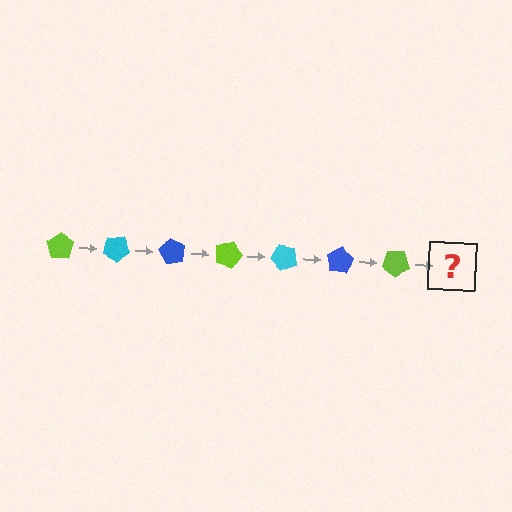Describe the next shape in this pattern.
It should be a cyan pentagon, rotated 210 degrees from the start.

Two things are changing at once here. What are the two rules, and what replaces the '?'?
The two rules are that it rotates 30 degrees each step and the color cycles through lime, cyan, and blue. The '?' should be a cyan pentagon, rotated 210 degrees from the start.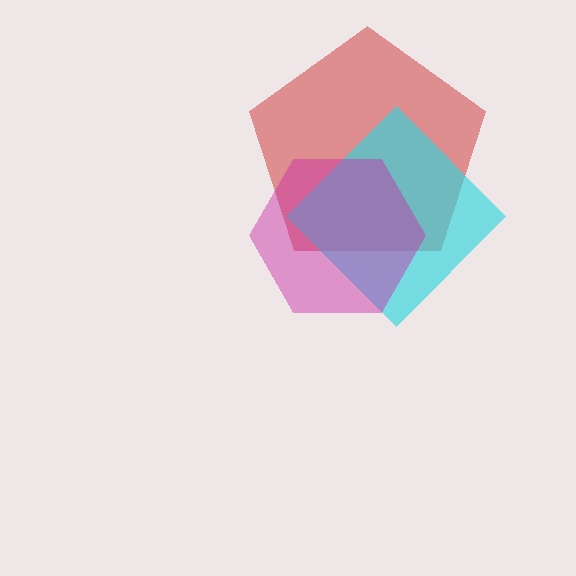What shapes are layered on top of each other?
The layered shapes are: a red pentagon, a cyan diamond, a magenta hexagon.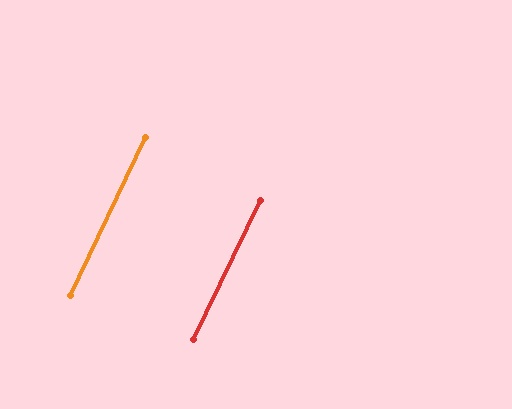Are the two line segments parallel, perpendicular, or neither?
Parallel — their directions differ by only 0.2°.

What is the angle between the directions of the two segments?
Approximately 0 degrees.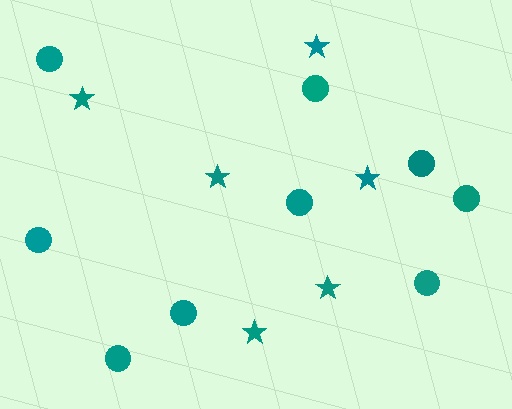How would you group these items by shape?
There are 2 groups: one group of stars (6) and one group of circles (9).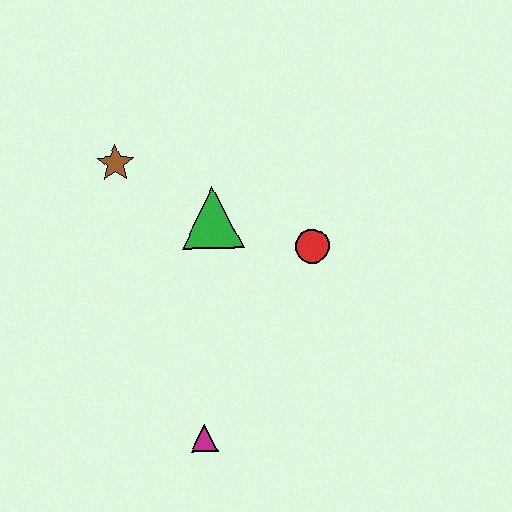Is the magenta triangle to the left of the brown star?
No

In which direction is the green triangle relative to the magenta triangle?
The green triangle is above the magenta triangle.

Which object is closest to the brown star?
The green triangle is closest to the brown star.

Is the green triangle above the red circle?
Yes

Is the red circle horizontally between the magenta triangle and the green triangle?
No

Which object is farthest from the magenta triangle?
The brown star is farthest from the magenta triangle.